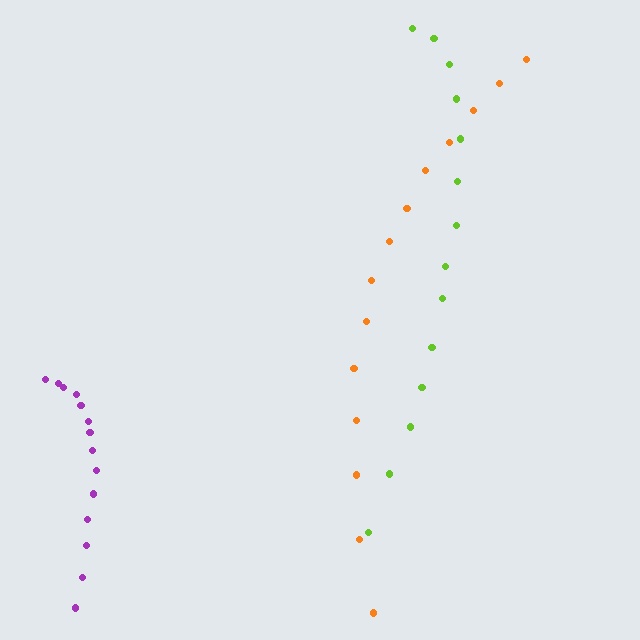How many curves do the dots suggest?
There are 3 distinct paths.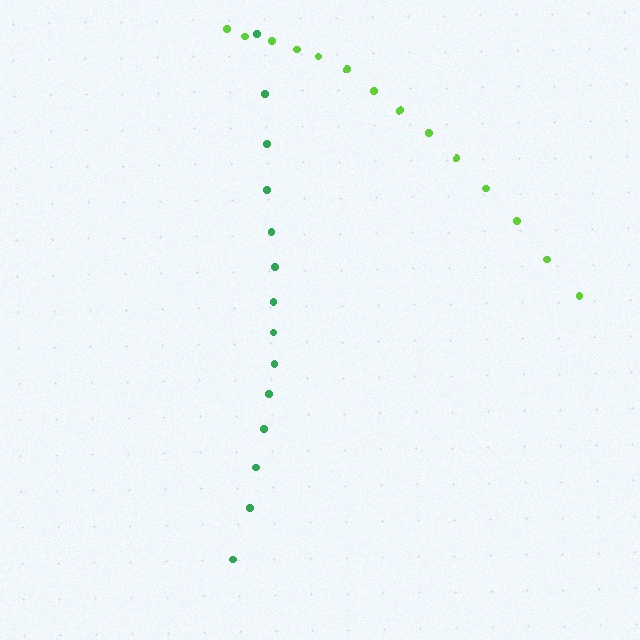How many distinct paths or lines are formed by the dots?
There are 2 distinct paths.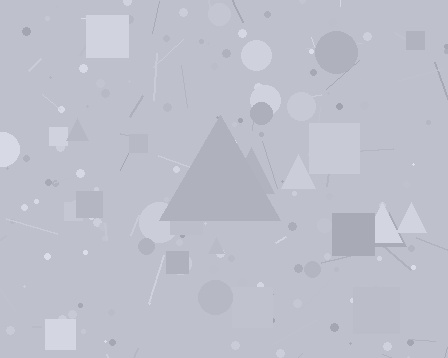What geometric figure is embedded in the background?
A triangle is embedded in the background.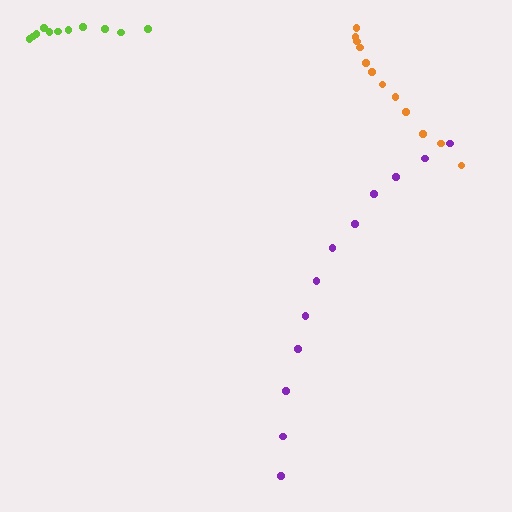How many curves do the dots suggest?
There are 3 distinct paths.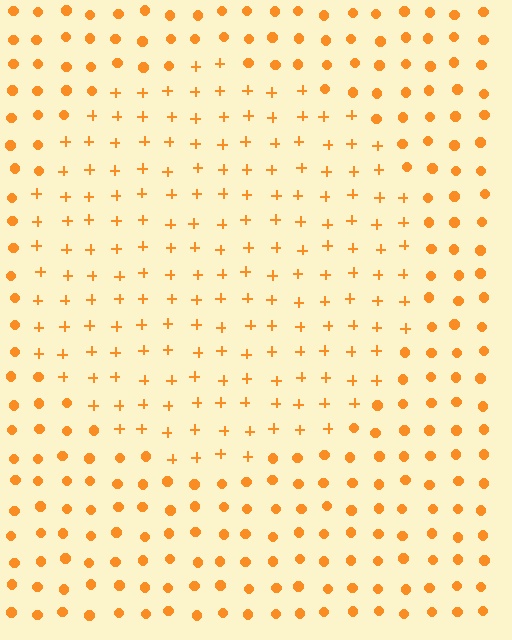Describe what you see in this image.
The image is filled with small orange elements arranged in a uniform grid. A circle-shaped region contains plus signs, while the surrounding area contains circles. The boundary is defined purely by the change in element shape.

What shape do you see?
I see a circle.